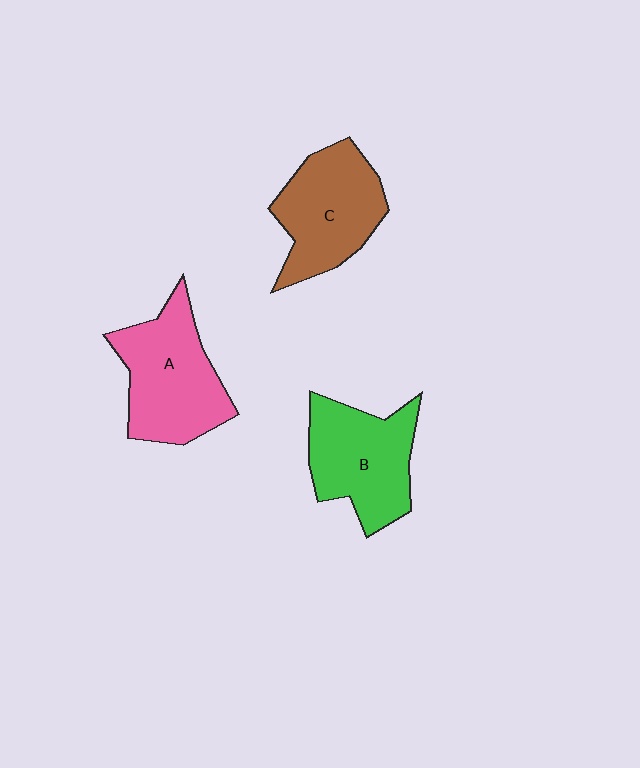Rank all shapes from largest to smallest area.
From largest to smallest: A (pink), B (green), C (brown).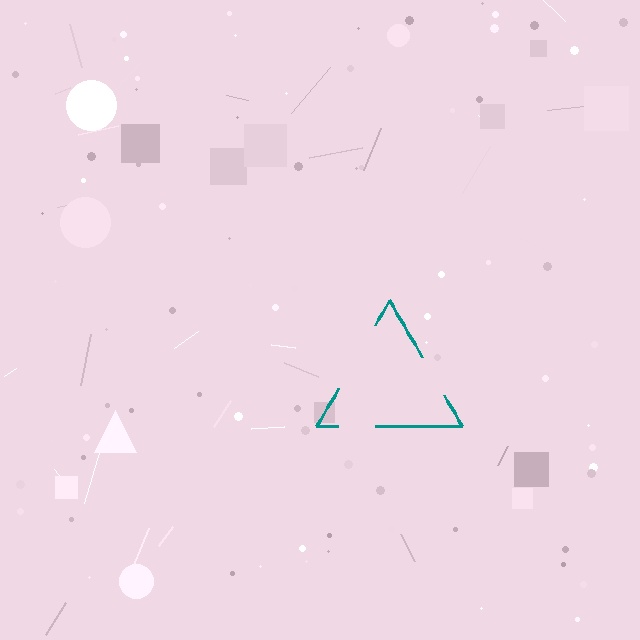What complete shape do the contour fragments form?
The contour fragments form a triangle.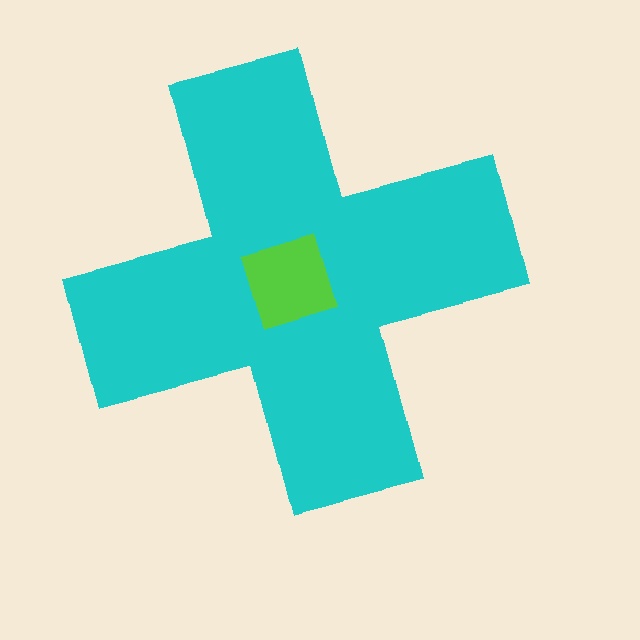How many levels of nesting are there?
2.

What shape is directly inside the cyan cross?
The lime square.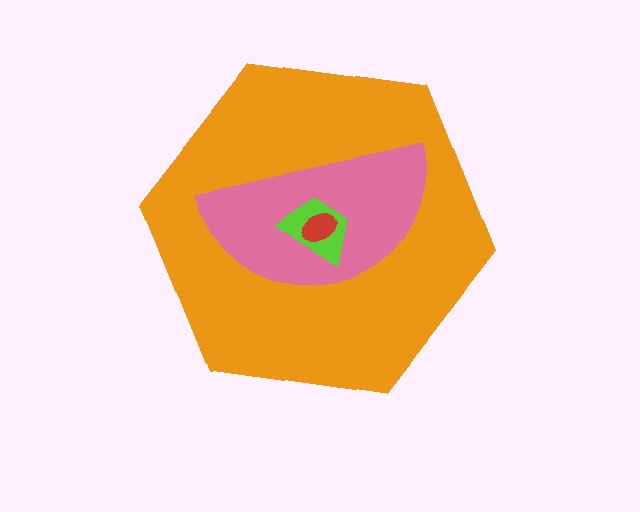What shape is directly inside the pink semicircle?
The lime trapezoid.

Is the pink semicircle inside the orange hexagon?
Yes.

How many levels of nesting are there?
4.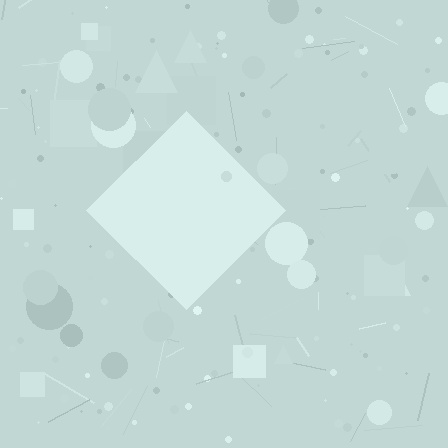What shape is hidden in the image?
A diamond is hidden in the image.